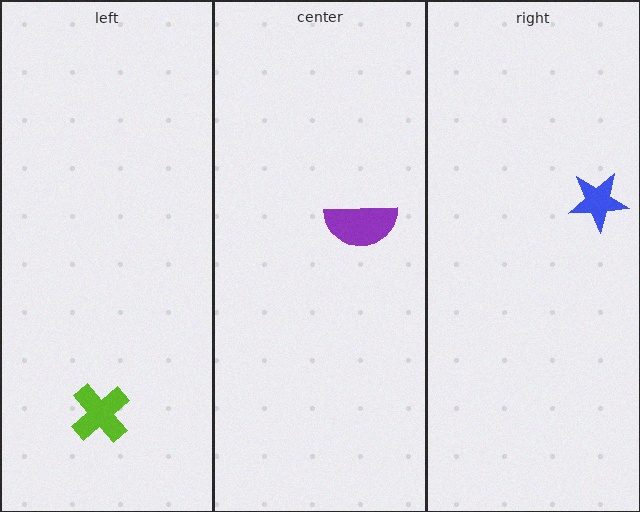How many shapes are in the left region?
1.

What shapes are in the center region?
The purple semicircle.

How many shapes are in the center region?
1.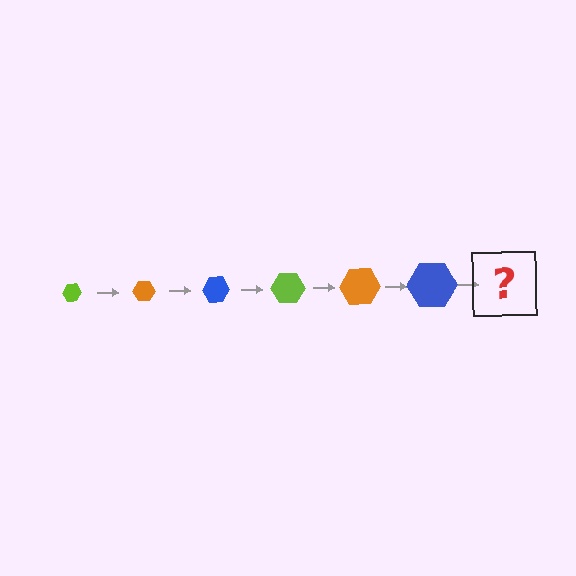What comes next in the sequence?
The next element should be a lime hexagon, larger than the previous one.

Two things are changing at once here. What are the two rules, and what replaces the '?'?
The two rules are that the hexagon grows larger each step and the color cycles through lime, orange, and blue. The '?' should be a lime hexagon, larger than the previous one.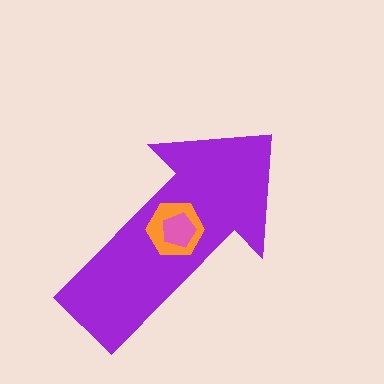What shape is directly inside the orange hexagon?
The pink pentagon.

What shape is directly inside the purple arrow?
The orange hexagon.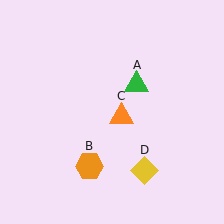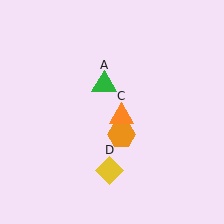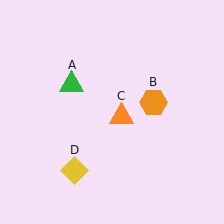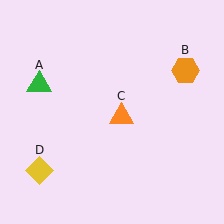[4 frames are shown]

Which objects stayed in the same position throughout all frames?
Orange triangle (object C) remained stationary.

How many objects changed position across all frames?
3 objects changed position: green triangle (object A), orange hexagon (object B), yellow diamond (object D).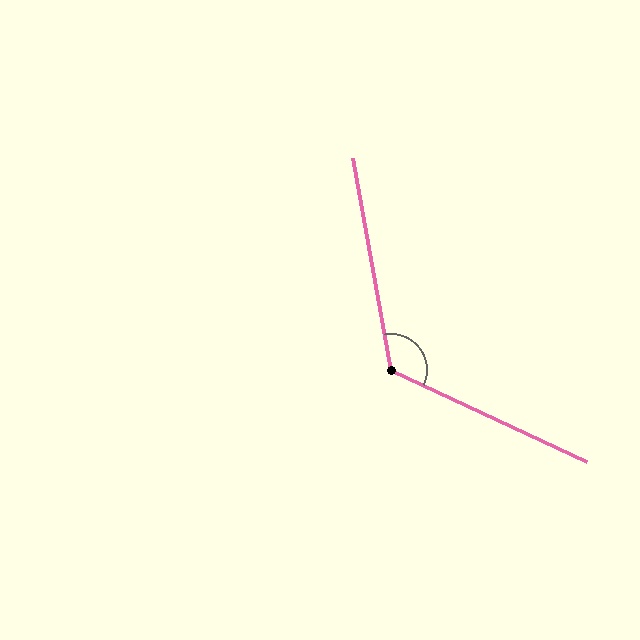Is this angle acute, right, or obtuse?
It is obtuse.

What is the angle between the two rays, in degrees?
Approximately 125 degrees.